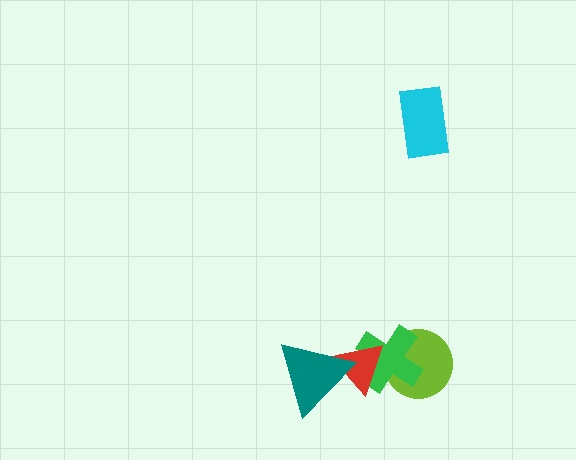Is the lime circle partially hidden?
Yes, it is partially covered by another shape.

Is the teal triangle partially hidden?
No, no other shape covers it.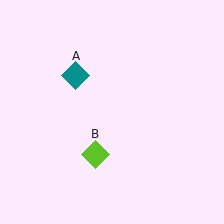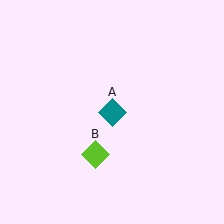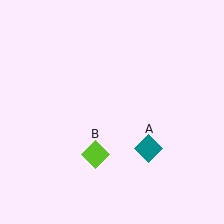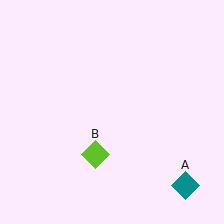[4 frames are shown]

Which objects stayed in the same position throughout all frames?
Lime diamond (object B) remained stationary.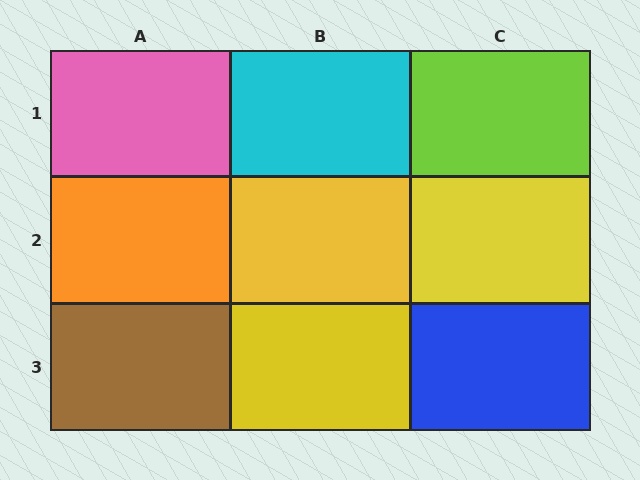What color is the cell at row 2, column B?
Yellow.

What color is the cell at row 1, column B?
Cyan.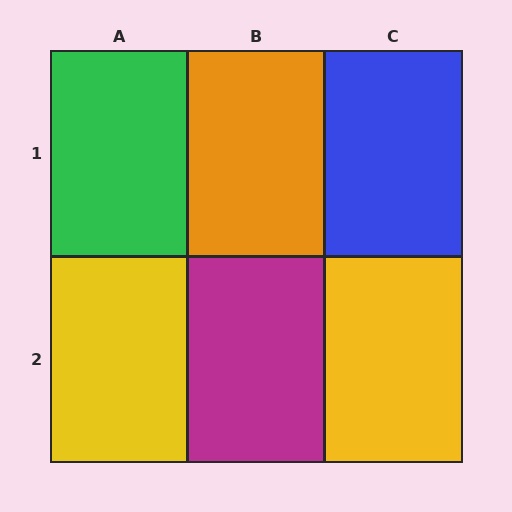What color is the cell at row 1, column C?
Blue.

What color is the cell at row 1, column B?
Orange.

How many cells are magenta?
1 cell is magenta.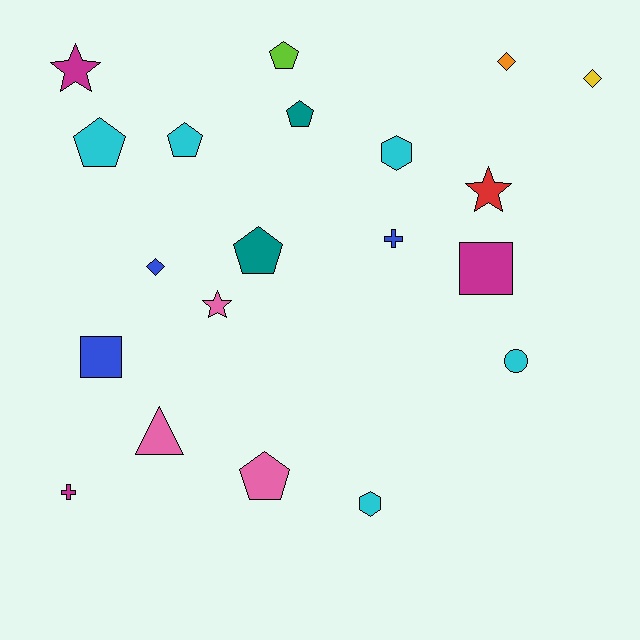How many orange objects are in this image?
There is 1 orange object.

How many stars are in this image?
There are 3 stars.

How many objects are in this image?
There are 20 objects.